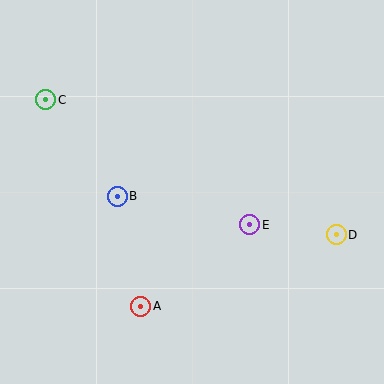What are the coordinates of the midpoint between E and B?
The midpoint between E and B is at (183, 211).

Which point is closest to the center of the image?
Point E at (250, 225) is closest to the center.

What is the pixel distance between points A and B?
The distance between A and B is 112 pixels.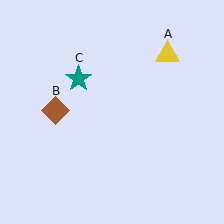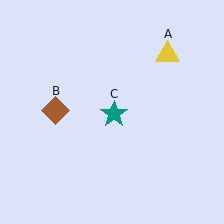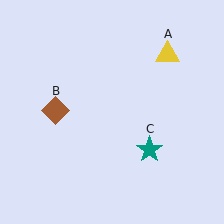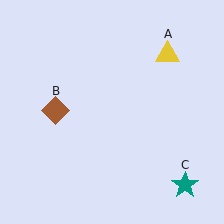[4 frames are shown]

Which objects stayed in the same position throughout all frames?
Yellow triangle (object A) and brown diamond (object B) remained stationary.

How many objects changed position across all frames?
1 object changed position: teal star (object C).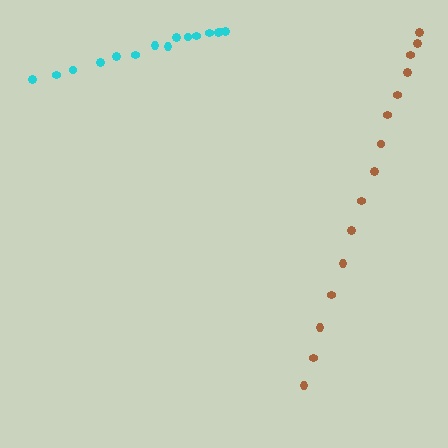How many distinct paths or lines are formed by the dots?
There are 2 distinct paths.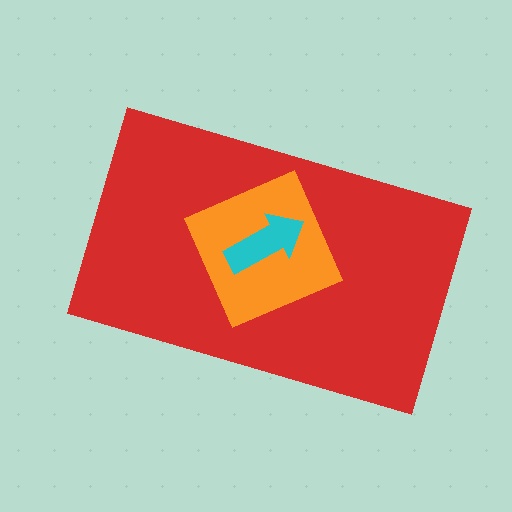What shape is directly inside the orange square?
The cyan arrow.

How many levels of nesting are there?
3.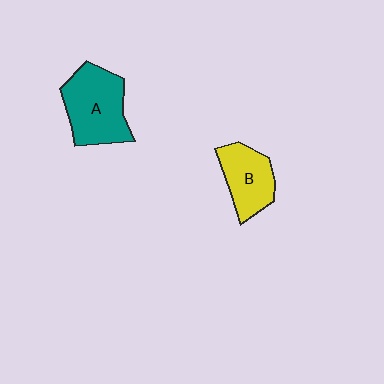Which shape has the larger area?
Shape A (teal).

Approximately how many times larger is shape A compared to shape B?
Approximately 1.4 times.